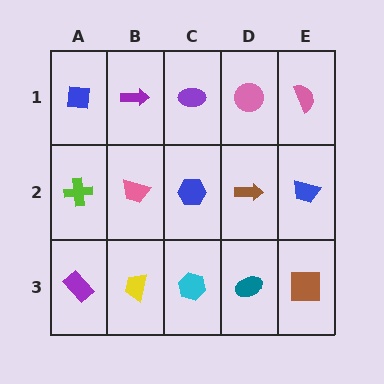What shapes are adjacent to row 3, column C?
A blue hexagon (row 2, column C), a yellow trapezoid (row 3, column B), a teal ellipse (row 3, column D).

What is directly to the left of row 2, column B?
A lime cross.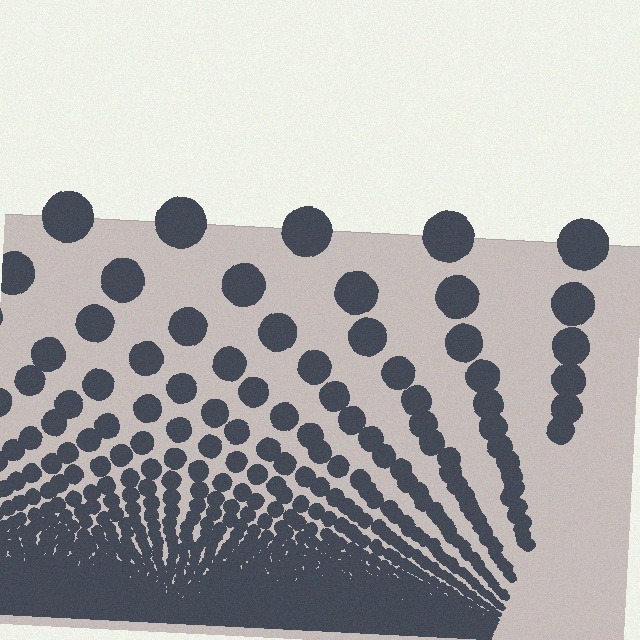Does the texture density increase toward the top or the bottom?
Density increases toward the bottom.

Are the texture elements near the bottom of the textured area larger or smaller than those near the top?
Smaller. The gradient is inverted — elements near the bottom are smaller and denser.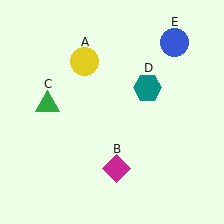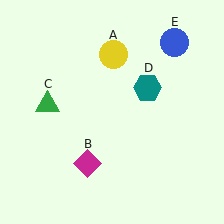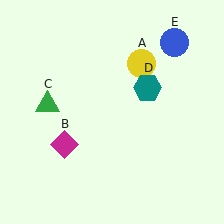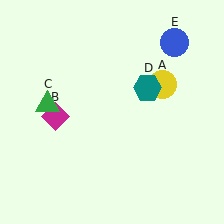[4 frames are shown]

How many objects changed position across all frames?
2 objects changed position: yellow circle (object A), magenta diamond (object B).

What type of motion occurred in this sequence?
The yellow circle (object A), magenta diamond (object B) rotated clockwise around the center of the scene.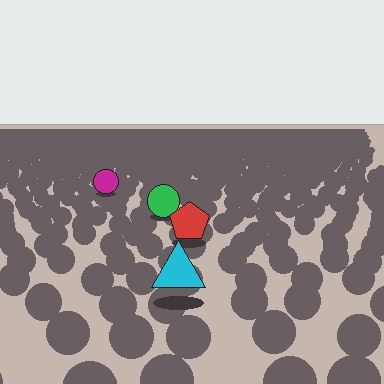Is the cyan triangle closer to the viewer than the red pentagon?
Yes. The cyan triangle is closer — you can tell from the texture gradient: the ground texture is coarser near it.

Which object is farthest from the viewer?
The magenta circle is farthest from the viewer. It appears smaller and the ground texture around it is denser.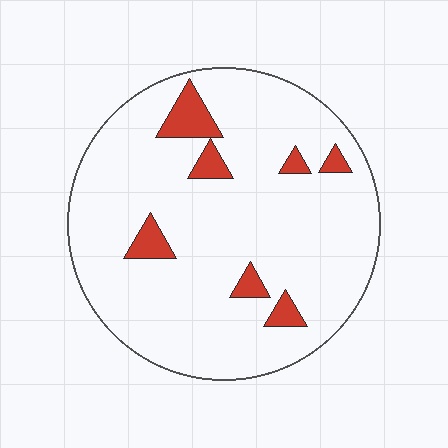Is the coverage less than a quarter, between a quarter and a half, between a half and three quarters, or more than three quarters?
Less than a quarter.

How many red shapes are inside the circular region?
7.